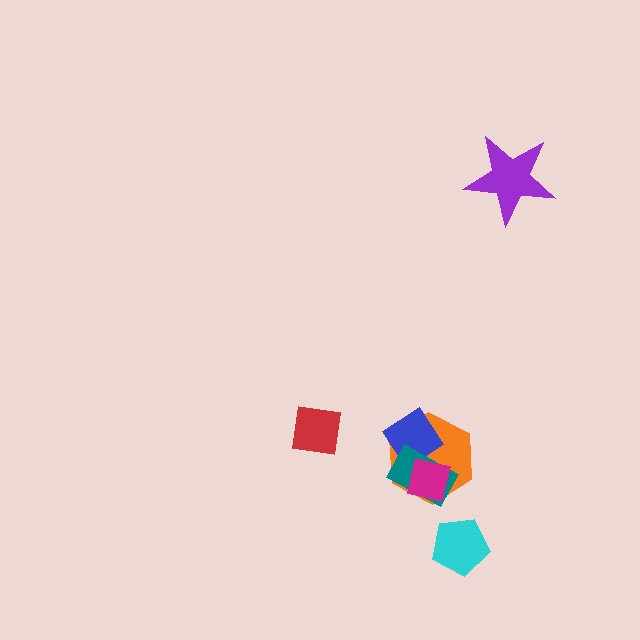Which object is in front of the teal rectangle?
The magenta square is in front of the teal rectangle.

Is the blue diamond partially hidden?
Yes, it is partially covered by another shape.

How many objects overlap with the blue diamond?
3 objects overlap with the blue diamond.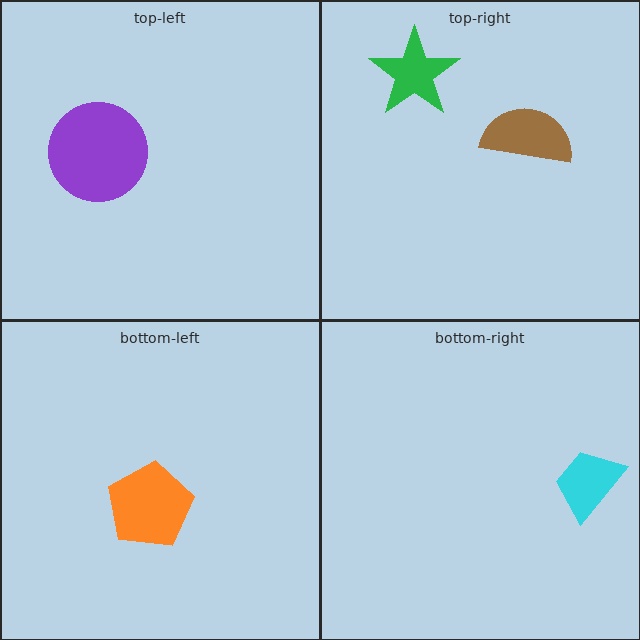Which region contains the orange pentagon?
The bottom-left region.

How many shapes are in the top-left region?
1.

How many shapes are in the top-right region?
2.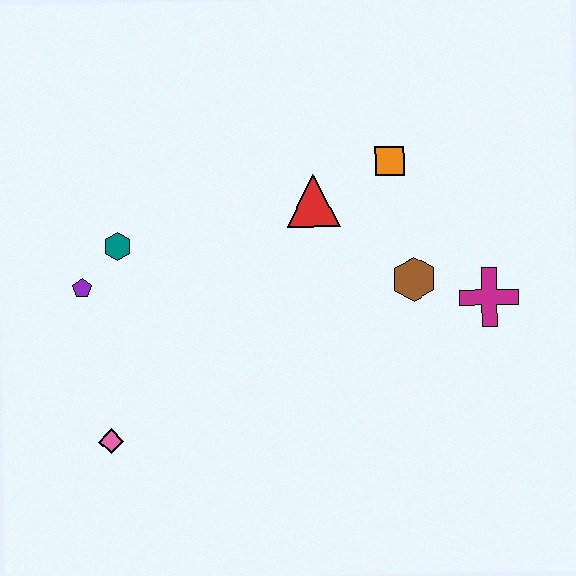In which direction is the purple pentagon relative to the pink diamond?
The purple pentagon is above the pink diamond.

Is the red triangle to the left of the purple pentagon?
No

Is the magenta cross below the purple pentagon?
Yes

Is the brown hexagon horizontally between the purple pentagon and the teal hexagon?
No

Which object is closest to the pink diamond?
The purple pentagon is closest to the pink diamond.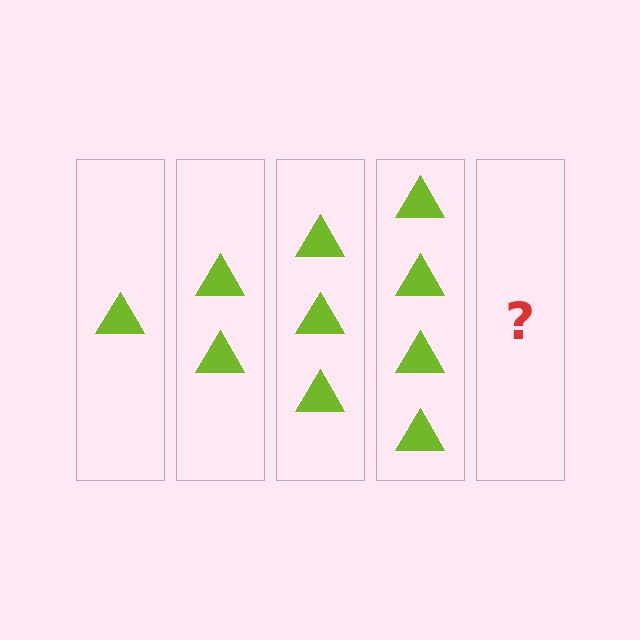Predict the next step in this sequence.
The next step is 5 triangles.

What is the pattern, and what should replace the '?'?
The pattern is that each step adds one more triangle. The '?' should be 5 triangles.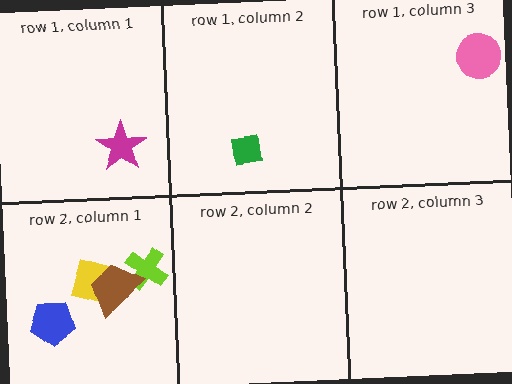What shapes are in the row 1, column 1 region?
The magenta star.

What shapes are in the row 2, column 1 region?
The blue pentagon, the lime cross, the yellow square, the brown trapezoid.